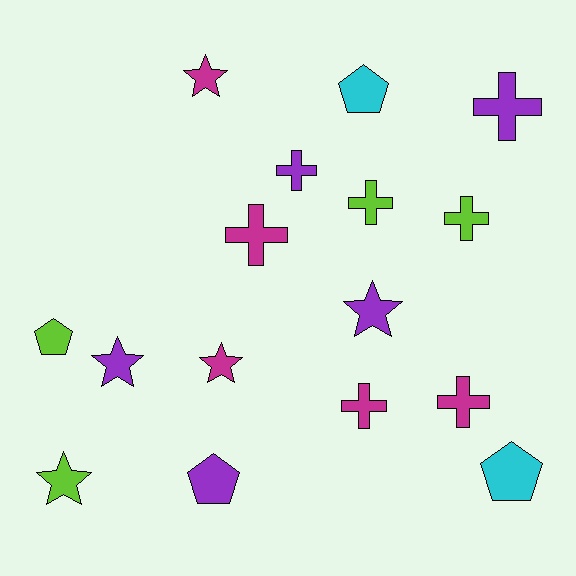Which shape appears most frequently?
Cross, with 7 objects.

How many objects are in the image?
There are 16 objects.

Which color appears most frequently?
Magenta, with 5 objects.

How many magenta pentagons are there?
There are no magenta pentagons.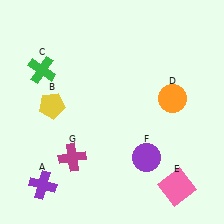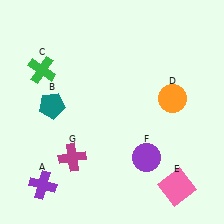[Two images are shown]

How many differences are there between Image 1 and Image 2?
There is 1 difference between the two images.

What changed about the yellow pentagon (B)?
In Image 1, B is yellow. In Image 2, it changed to teal.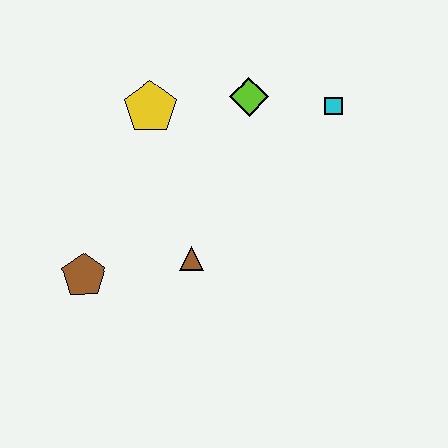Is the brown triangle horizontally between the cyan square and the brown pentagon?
Yes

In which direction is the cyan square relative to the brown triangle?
The cyan square is above the brown triangle.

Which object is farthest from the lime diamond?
The brown pentagon is farthest from the lime diamond.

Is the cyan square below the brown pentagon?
No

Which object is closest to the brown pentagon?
The brown triangle is closest to the brown pentagon.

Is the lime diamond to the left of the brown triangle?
No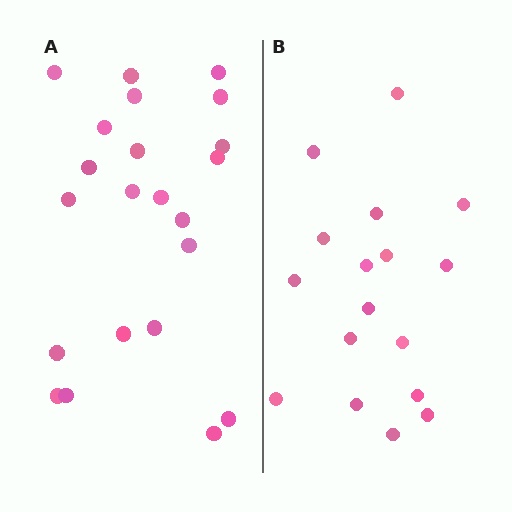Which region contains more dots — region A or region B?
Region A (the left region) has more dots.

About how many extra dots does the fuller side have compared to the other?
Region A has about 5 more dots than region B.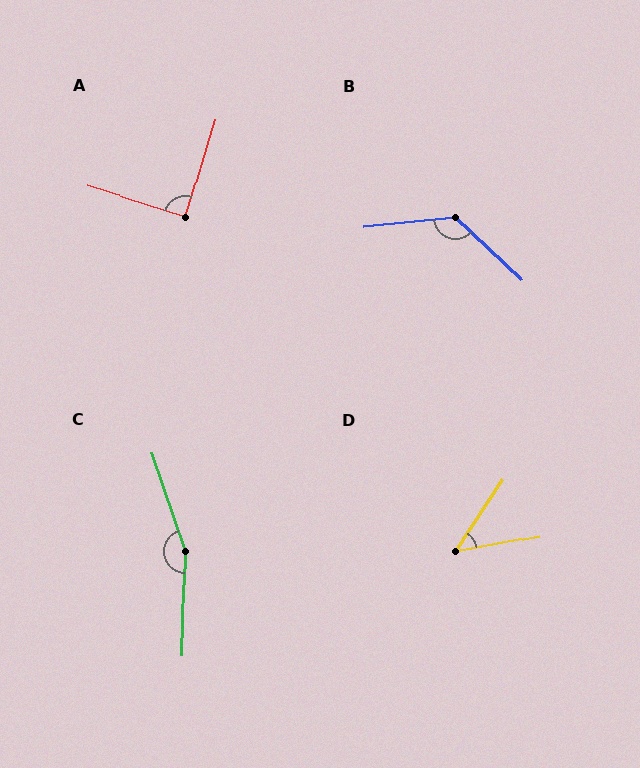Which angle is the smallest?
D, at approximately 46 degrees.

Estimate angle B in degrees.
Approximately 131 degrees.